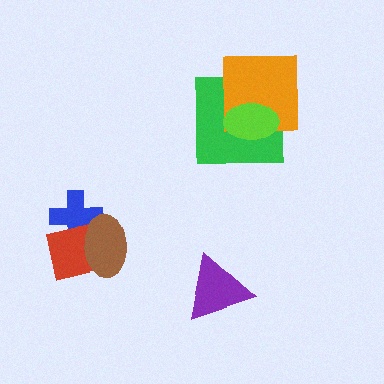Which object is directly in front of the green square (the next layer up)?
The orange square is directly in front of the green square.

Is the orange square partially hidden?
Yes, it is partially covered by another shape.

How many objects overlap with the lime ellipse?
2 objects overlap with the lime ellipse.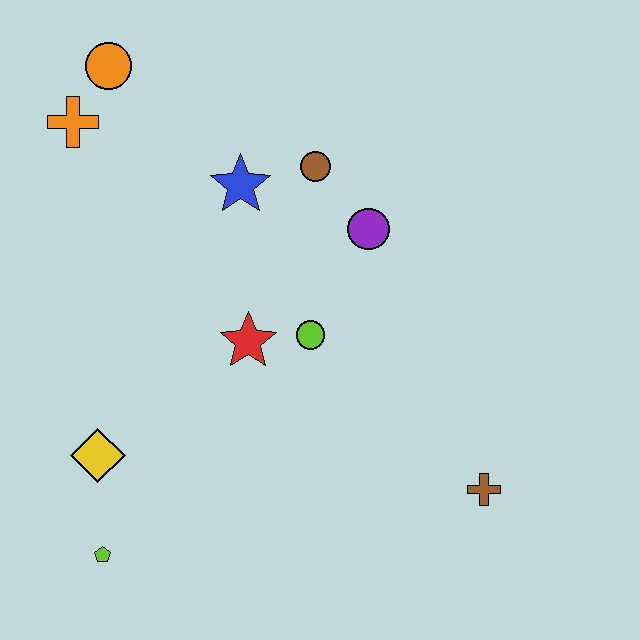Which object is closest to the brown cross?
The lime circle is closest to the brown cross.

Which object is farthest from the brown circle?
The lime pentagon is farthest from the brown circle.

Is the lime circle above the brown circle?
No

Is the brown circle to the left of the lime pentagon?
No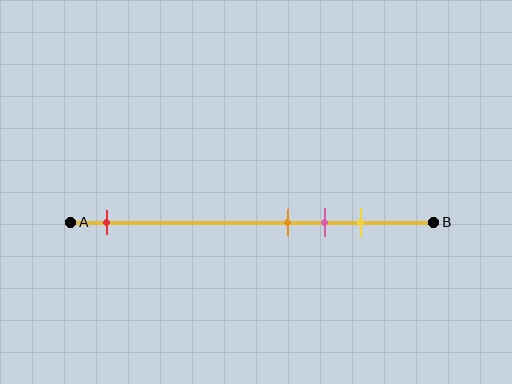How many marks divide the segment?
There are 4 marks dividing the segment.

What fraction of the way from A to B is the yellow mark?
The yellow mark is approximately 80% (0.8) of the way from A to B.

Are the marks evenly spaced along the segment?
No, the marks are not evenly spaced.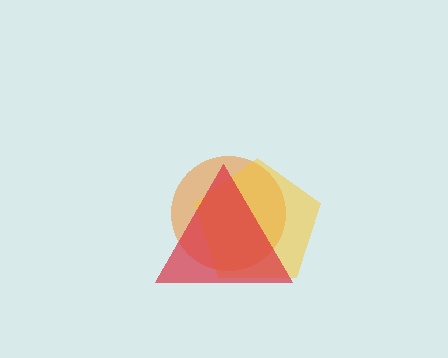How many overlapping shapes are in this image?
There are 3 overlapping shapes in the image.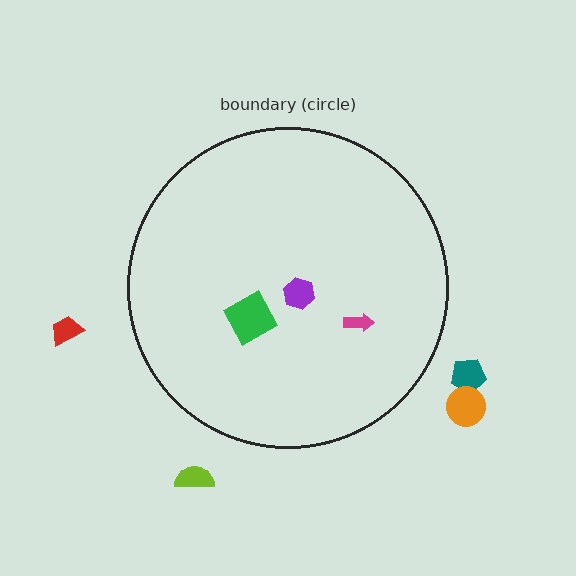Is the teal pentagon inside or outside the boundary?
Outside.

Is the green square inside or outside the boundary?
Inside.